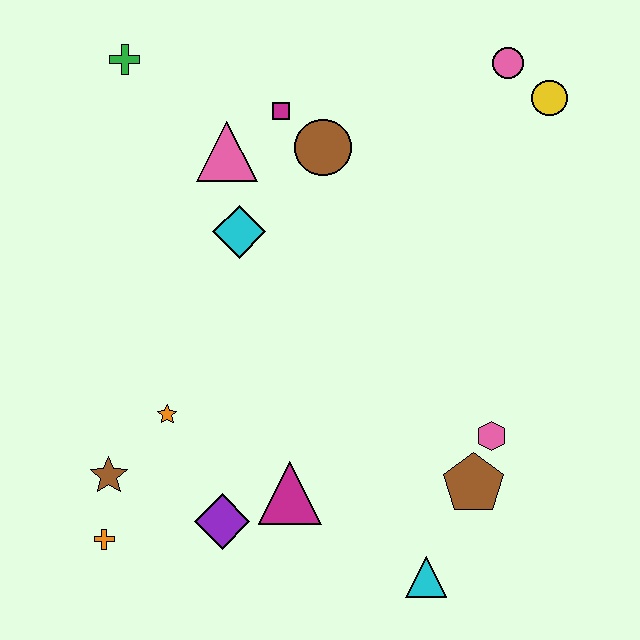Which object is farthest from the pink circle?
The orange cross is farthest from the pink circle.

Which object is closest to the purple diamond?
The magenta triangle is closest to the purple diamond.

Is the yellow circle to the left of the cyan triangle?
No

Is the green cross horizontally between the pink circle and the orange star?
No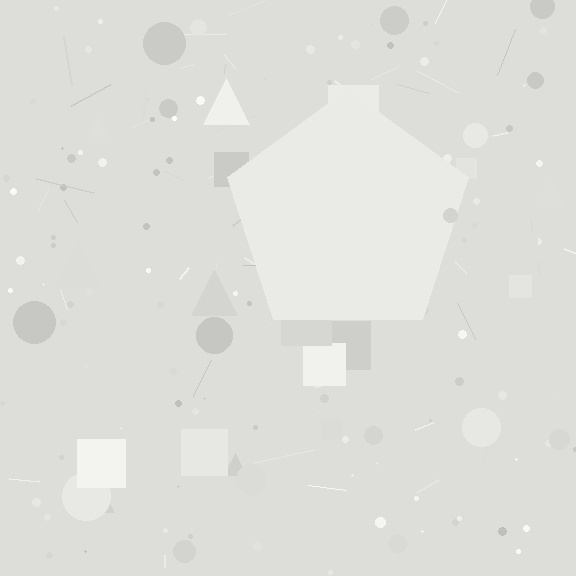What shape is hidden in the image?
A pentagon is hidden in the image.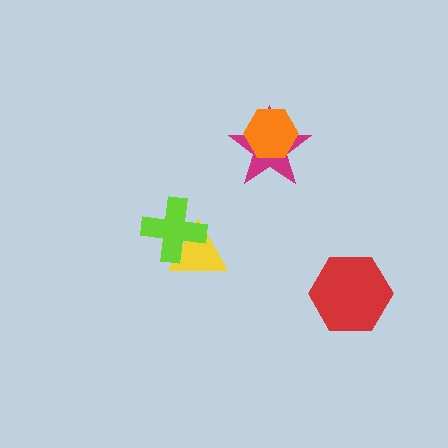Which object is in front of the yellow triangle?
The lime cross is in front of the yellow triangle.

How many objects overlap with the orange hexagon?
1 object overlaps with the orange hexagon.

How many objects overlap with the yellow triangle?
1 object overlaps with the yellow triangle.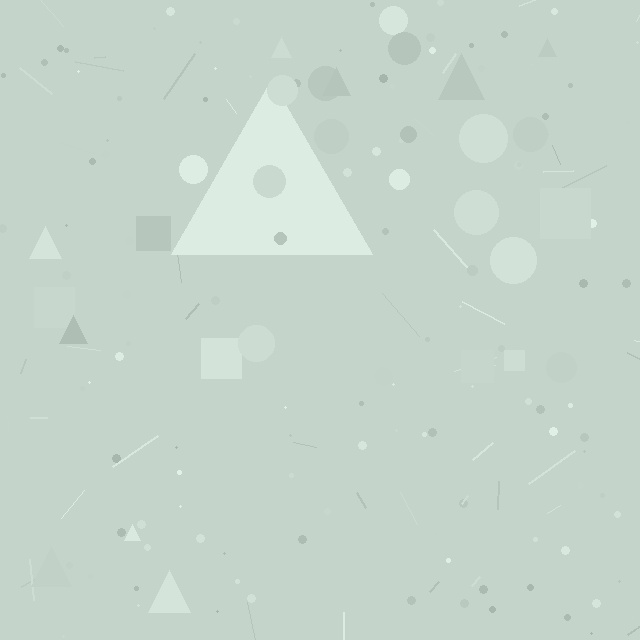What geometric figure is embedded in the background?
A triangle is embedded in the background.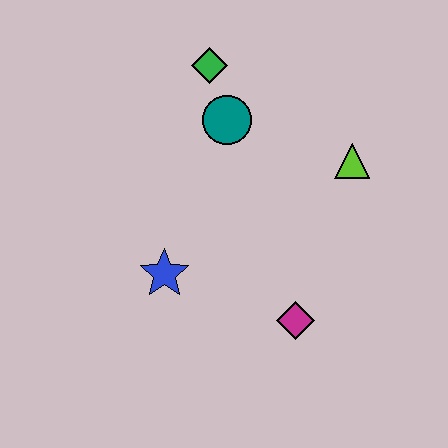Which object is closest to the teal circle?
The green diamond is closest to the teal circle.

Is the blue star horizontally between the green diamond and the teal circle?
No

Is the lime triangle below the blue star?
No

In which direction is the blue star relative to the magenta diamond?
The blue star is to the left of the magenta diamond.